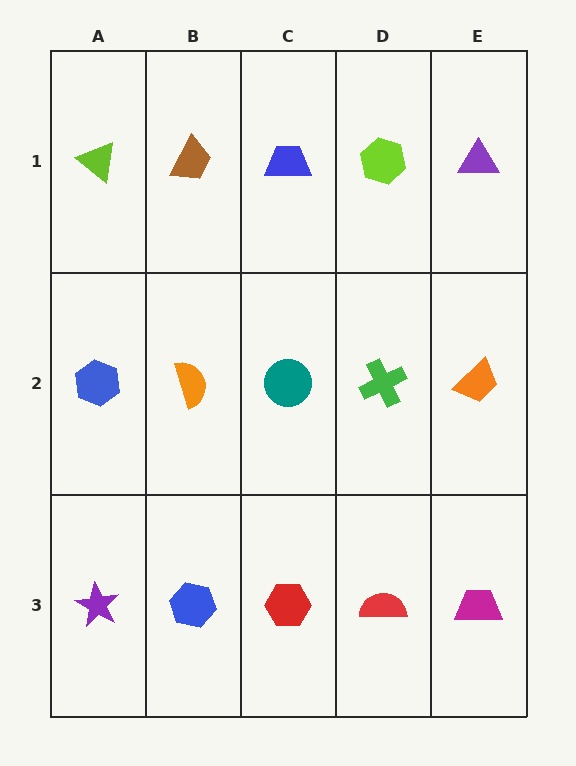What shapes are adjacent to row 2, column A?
A lime triangle (row 1, column A), a purple star (row 3, column A), an orange semicircle (row 2, column B).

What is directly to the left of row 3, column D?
A red hexagon.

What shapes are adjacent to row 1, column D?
A green cross (row 2, column D), a blue trapezoid (row 1, column C), a purple triangle (row 1, column E).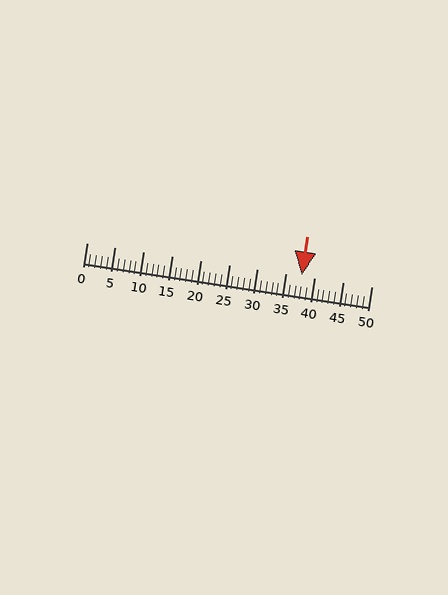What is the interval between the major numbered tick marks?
The major tick marks are spaced 5 units apart.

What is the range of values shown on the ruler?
The ruler shows values from 0 to 50.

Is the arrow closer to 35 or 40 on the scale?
The arrow is closer to 40.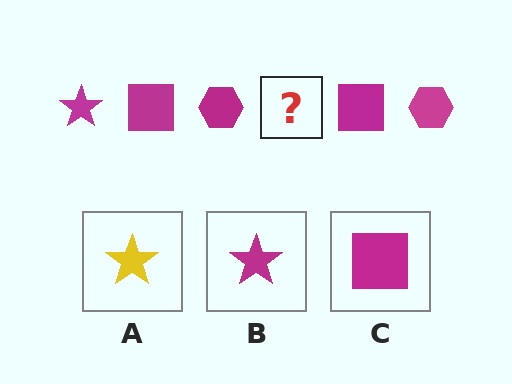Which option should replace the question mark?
Option B.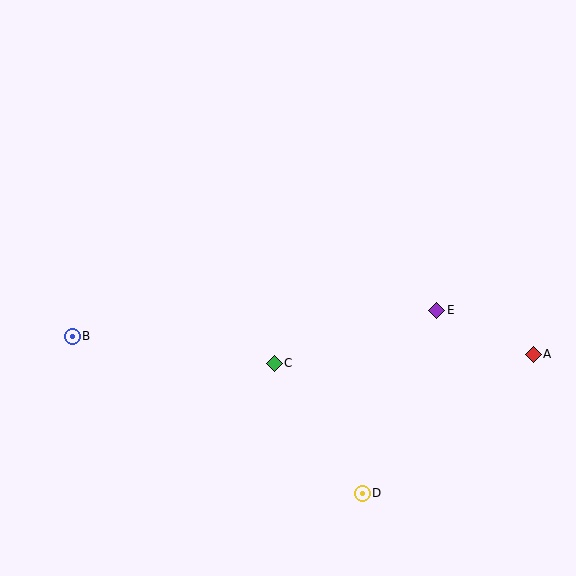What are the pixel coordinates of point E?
Point E is at (437, 310).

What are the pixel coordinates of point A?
Point A is at (533, 354).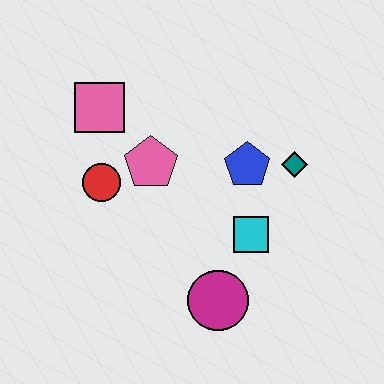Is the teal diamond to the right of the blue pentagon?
Yes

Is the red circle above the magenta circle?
Yes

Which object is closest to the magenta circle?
The cyan square is closest to the magenta circle.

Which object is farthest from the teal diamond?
The pink square is farthest from the teal diamond.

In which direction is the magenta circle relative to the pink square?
The magenta circle is below the pink square.